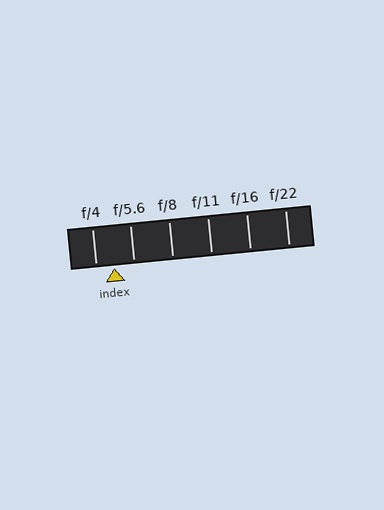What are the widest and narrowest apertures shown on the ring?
The widest aperture shown is f/4 and the narrowest is f/22.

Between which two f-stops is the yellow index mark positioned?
The index mark is between f/4 and f/5.6.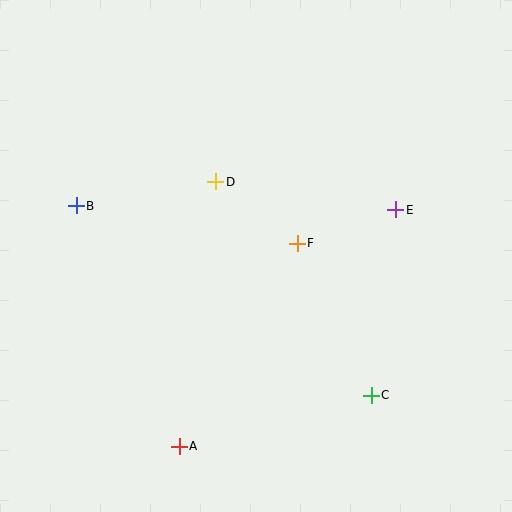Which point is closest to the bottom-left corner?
Point A is closest to the bottom-left corner.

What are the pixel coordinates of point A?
Point A is at (179, 446).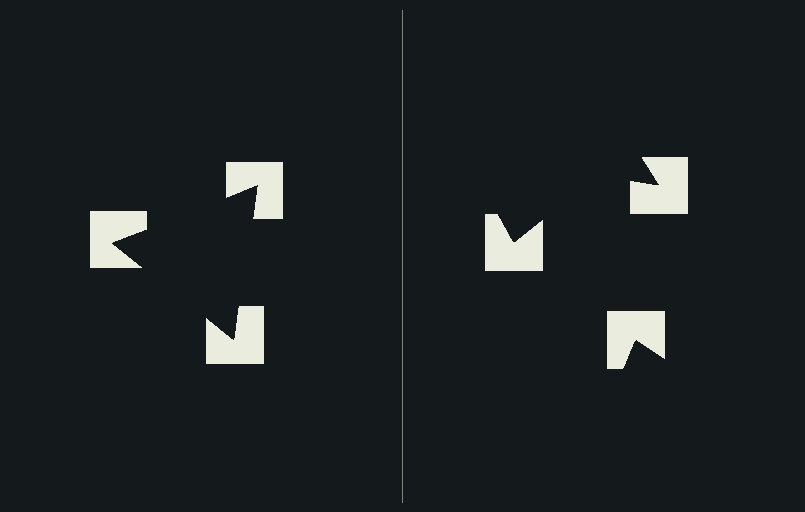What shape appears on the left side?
An illusory triangle.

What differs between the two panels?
The notched squares are positioned identically on both sides; only the wedge orientations differ. On the left they align to a triangle; on the right they are misaligned.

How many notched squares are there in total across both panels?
6 — 3 on each side.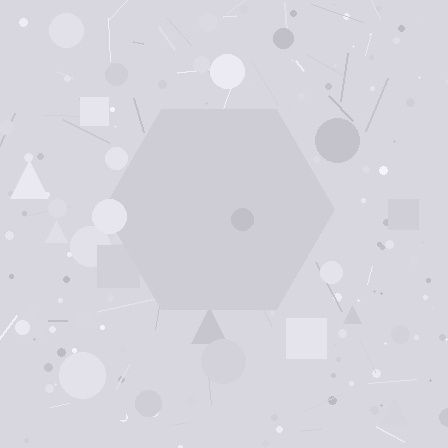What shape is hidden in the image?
A hexagon is hidden in the image.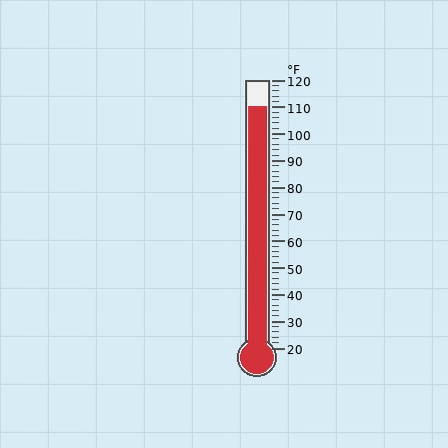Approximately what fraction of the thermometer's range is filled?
The thermometer is filled to approximately 90% of its range.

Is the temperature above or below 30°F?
The temperature is above 30°F.